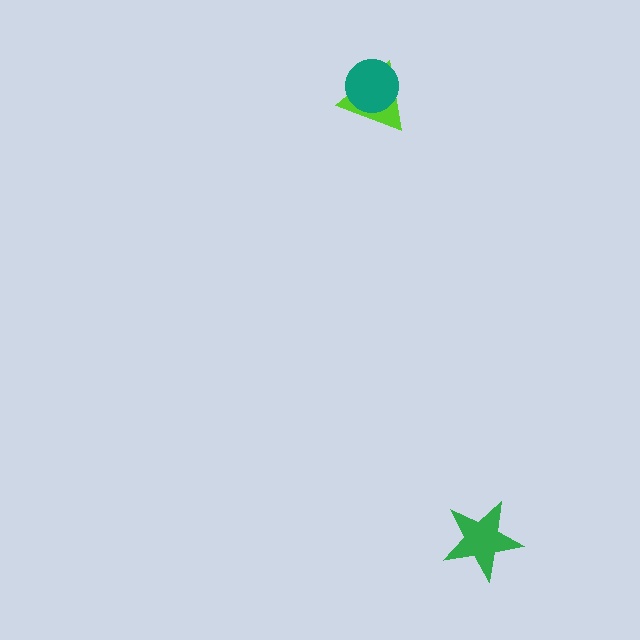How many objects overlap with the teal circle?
1 object overlaps with the teal circle.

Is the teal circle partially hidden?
No, no other shape covers it.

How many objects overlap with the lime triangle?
1 object overlaps with the lime triangle.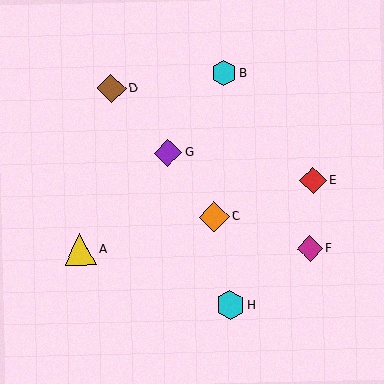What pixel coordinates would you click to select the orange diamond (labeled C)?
Click at (214, 217) to select the orange diamond C.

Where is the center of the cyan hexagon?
The center of the cyan hexagon is at (230, 305).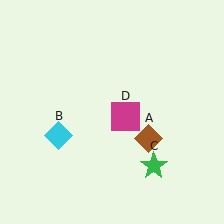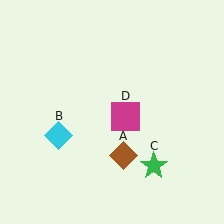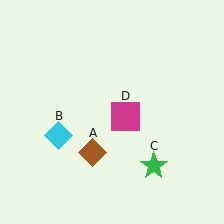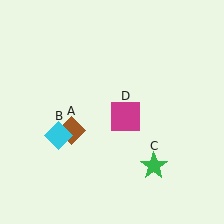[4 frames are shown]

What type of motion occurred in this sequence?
The brown diamond (object A) rotated clockwise around the center of the scene.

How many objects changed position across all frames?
1 object changed position: brown diamond (object A).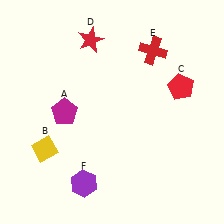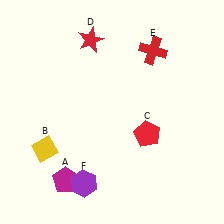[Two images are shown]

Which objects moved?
The objects that moved are: the magenta pentagon (A), the red pentagon (C).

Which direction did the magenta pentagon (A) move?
The magenta pentagon (A) moved down.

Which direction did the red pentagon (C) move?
The red pentagon (C) moved down.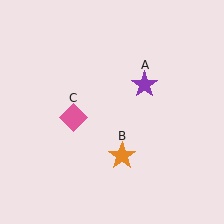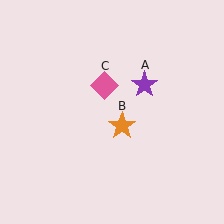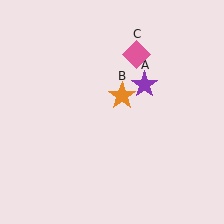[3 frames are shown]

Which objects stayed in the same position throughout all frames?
Purple star (object A) remained stationary.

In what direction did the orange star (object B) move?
The orange star (object B) moved up.